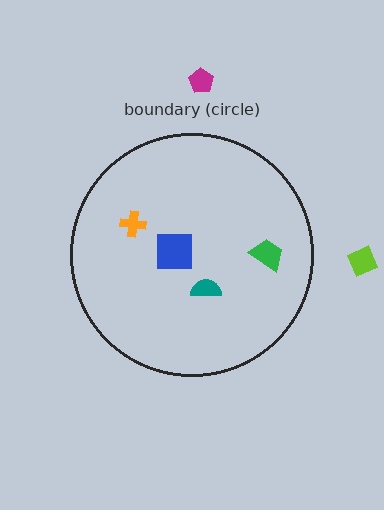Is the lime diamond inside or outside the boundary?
Outside.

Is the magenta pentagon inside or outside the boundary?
Outside.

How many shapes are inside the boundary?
4 inside, 2 outside.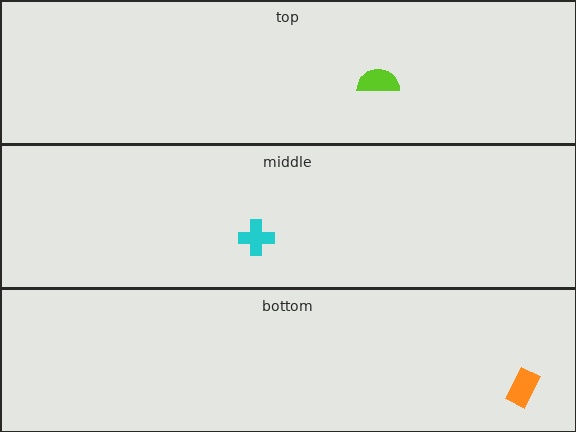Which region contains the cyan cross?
The middle region.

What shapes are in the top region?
The lime semicircle.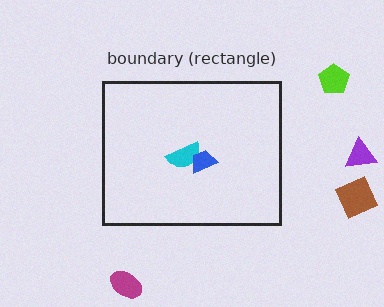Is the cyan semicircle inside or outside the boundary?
Inside.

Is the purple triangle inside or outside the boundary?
Outside.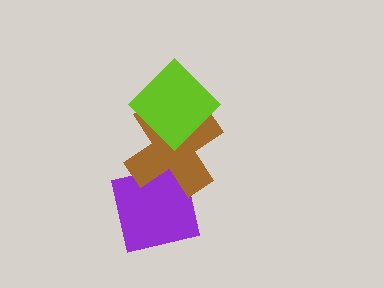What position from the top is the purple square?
The purple square is 3rd from the top.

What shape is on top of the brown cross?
The lime diamond is on top of the brown cross.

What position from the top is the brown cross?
The brown cross is 2nd from the top.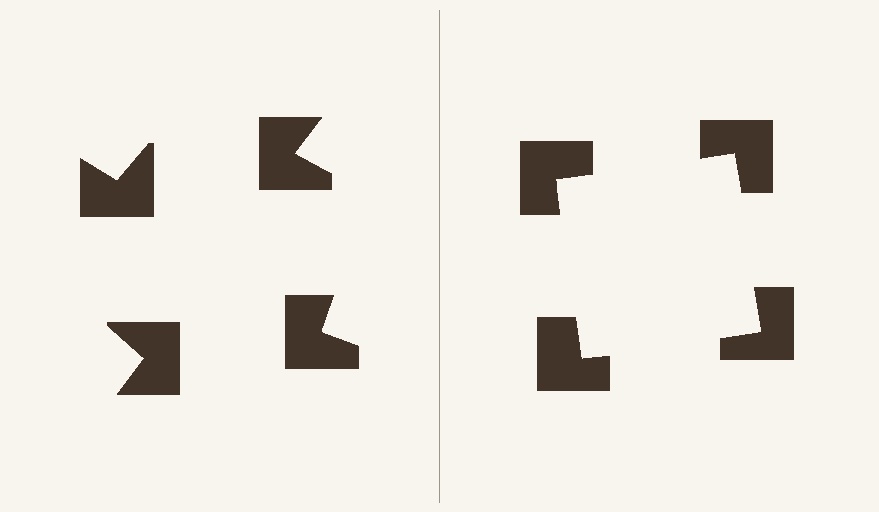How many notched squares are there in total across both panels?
8 — 4 on each side.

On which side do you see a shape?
An illusory square appears on the right side. On the left side the wedge cuts are rotated, so no coherent shape forms.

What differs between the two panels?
The notched squares are positioned identically on both sides; only the wedge orientations differ. On the right they align to a square; on the left they are misaligned.